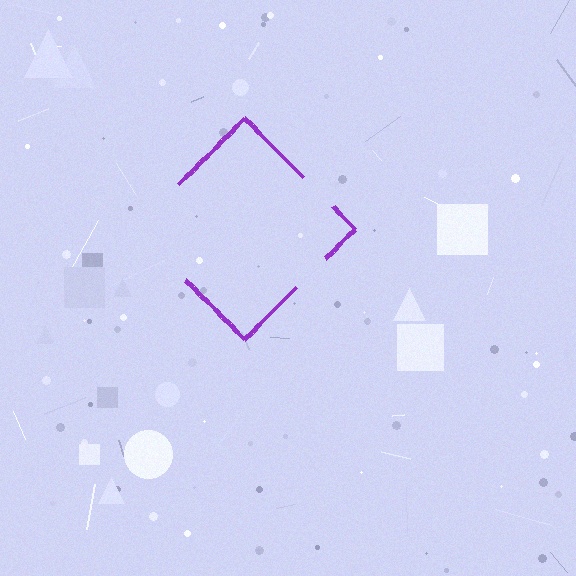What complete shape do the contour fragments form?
The contour fragments form a diamond.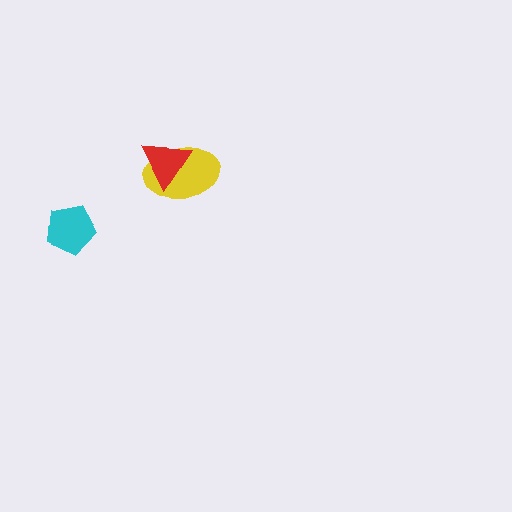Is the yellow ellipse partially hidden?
Yes, it is partially covered by another shape.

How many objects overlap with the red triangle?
1 object overlaps with the red triangle.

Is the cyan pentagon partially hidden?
No, no other shape covers it.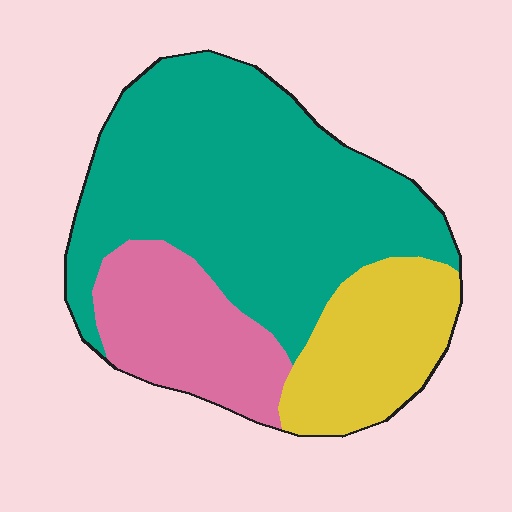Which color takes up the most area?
Teal, at roughly 60%.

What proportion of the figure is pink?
Pink covers about 20% of the figure.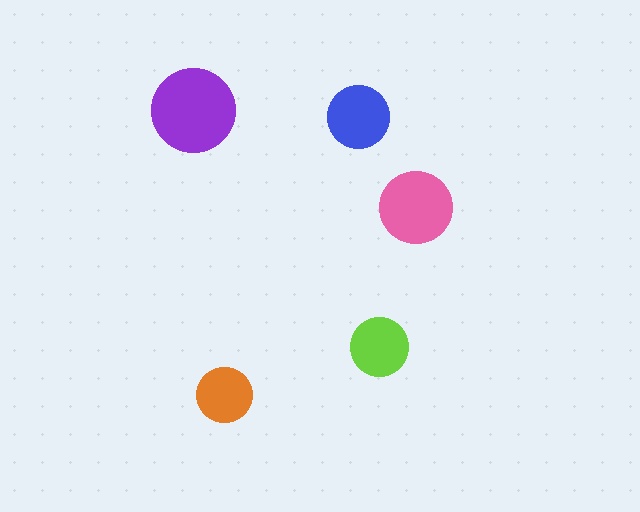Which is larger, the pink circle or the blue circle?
The pink one.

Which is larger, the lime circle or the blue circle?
The blue one.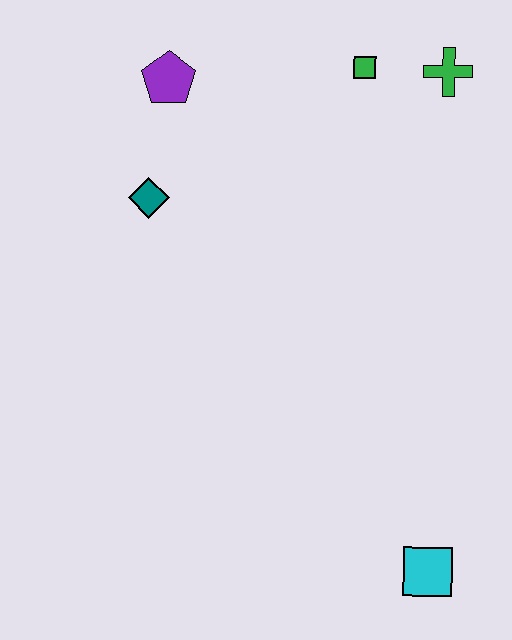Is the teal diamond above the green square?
No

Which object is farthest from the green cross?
The cyan square is farthest from the green cross.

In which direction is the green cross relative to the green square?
The green cross is to the right of the green square.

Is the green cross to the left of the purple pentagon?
No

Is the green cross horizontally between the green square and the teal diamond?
No